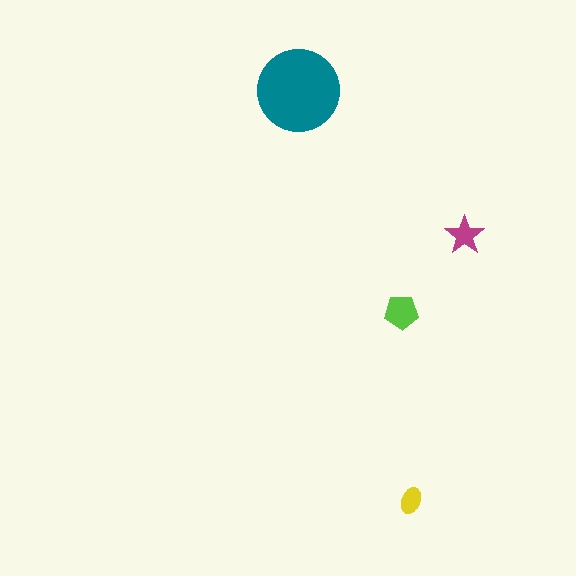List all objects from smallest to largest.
The yellow ellipse, the magenta star, the lime pentagon, the teal circle.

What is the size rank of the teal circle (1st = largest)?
1st.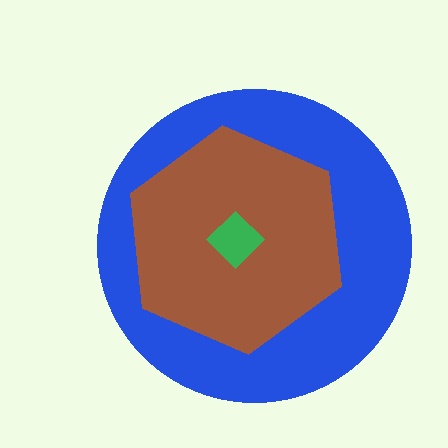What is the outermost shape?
The blue circle.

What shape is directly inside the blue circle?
The brown hexagon.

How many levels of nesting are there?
3.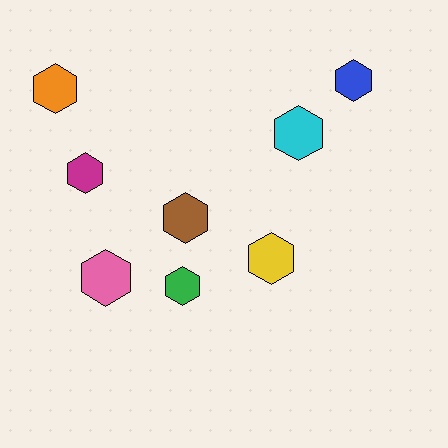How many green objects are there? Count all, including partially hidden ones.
There is 1 green object.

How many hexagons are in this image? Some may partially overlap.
There are 8 hexagons.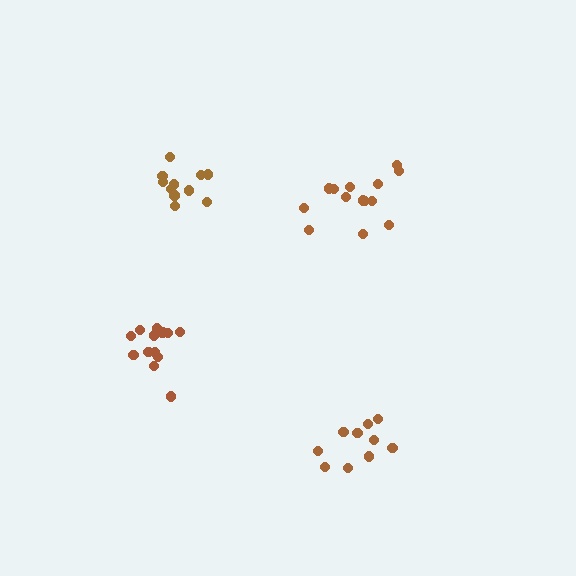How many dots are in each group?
Group 1: 11 dots, Group 2: 13 dots, Group 3: 14 dots, Group 4: 11 dots (49 total).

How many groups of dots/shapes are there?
There are 4 groups.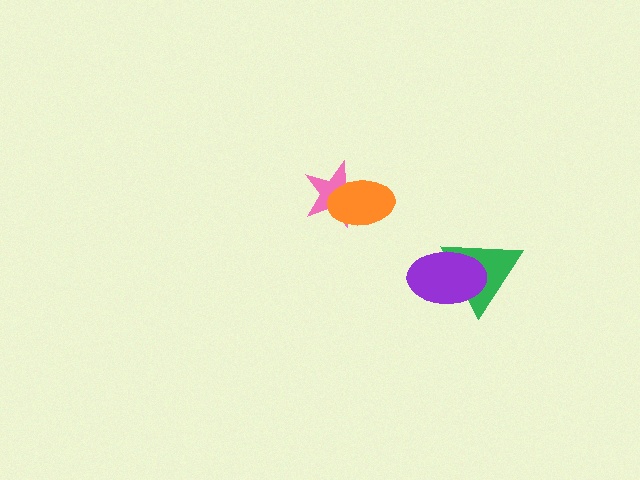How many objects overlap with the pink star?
1 object overlaps with the pink star.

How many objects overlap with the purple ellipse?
1 object overlaps with the purple ellipse.